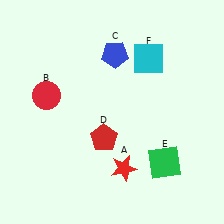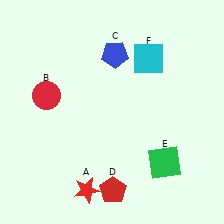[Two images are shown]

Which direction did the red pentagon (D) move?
The red pentagon (D) moved down.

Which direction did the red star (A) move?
The red star (A) moved left.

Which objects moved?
The objects that moved are: the red star (A), the red pentagon (D).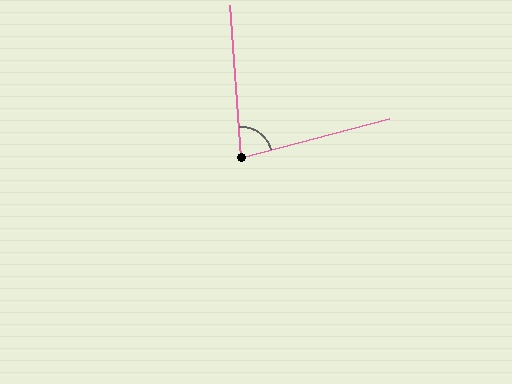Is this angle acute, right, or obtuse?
It is acute.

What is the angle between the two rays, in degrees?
Approximately 79 degrees.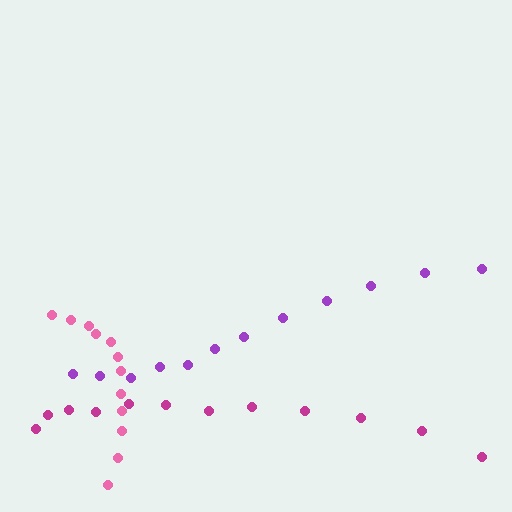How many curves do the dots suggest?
There are 3 distinct paths.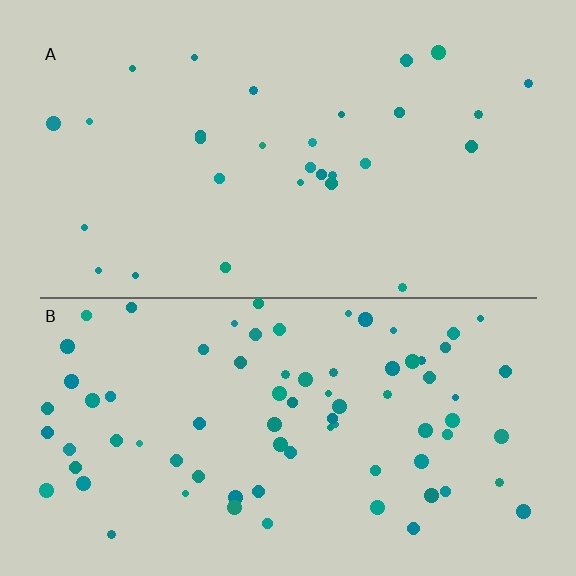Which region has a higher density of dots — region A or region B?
B (the bottom).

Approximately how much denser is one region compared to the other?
Approximately 2.6× — region B over region A.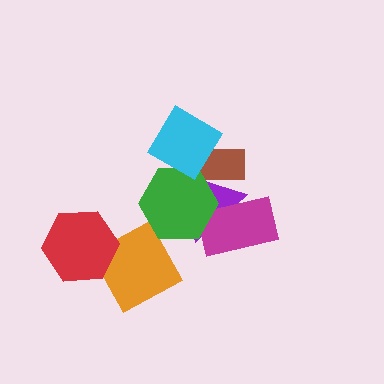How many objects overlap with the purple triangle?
3 objects overlap with the purple triangle.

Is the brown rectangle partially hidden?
Yes, it is partially covered by another shape.